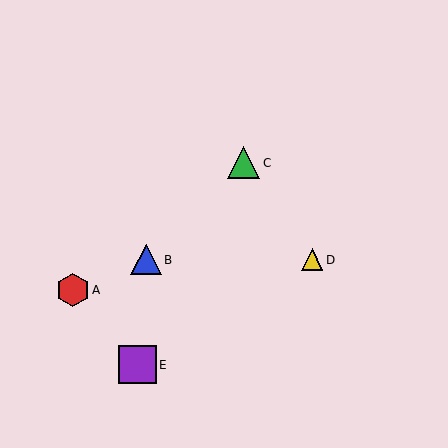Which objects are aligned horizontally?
Objects B, D are aligned horizontally.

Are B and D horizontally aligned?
Yes, both are at y≈260.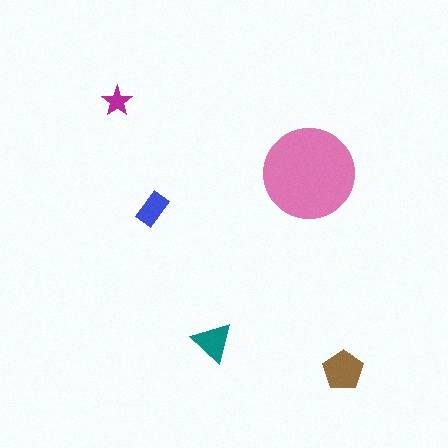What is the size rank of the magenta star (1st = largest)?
5th.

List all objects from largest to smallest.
The pink circle, the brown pentagon, the teal triangle, the blue rectangle, the magenta star.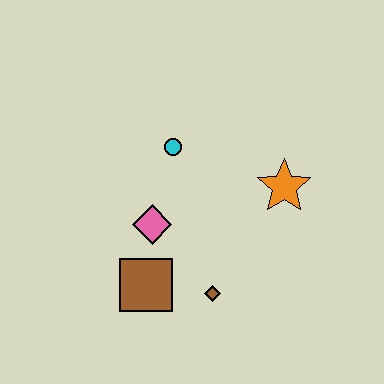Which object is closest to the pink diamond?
The brown square is closest to the pink diamond.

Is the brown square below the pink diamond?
Yes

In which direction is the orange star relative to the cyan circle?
The orange star is to the right of the cyan circle.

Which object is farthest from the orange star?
The brown square is farthest from the orange star.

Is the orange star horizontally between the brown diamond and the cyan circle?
No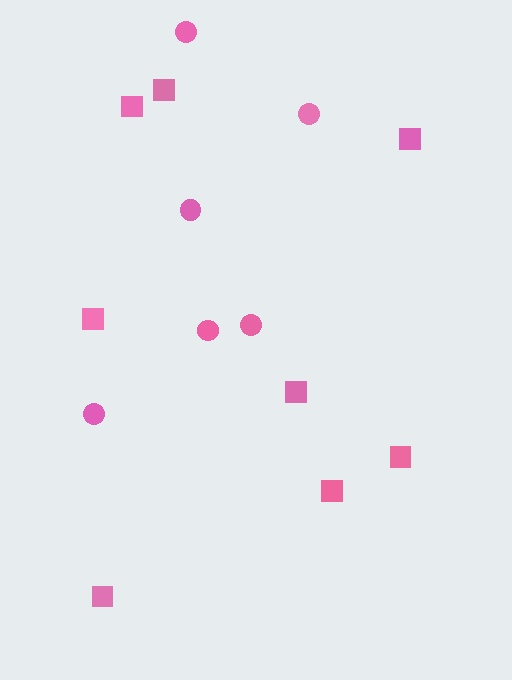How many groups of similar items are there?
There are 2 groups: one group of circles (6) and one group of squares (8).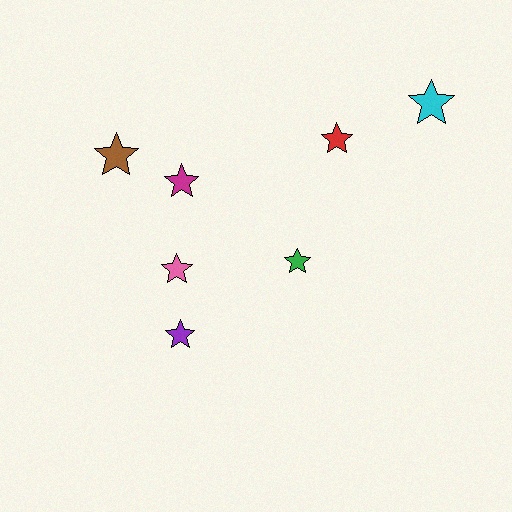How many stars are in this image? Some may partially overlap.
There are 7 stars.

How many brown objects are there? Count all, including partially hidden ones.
There is 1 brown object.